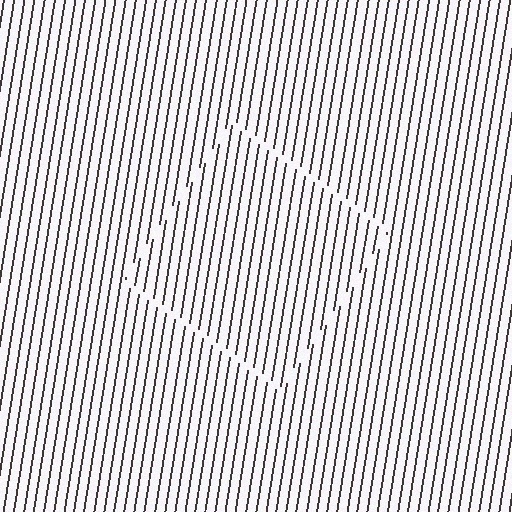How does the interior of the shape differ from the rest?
The interior of the shape contains the same grating, shifted by half a period — the contour is defined by the phase discontinuity where line-ends from the inner and outer gratings abut.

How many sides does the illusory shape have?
4 sides — the line-ends trace a square.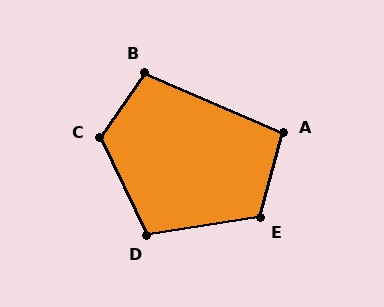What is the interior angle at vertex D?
Approximately 107 degrees (obtuse).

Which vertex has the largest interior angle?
C, at approximately 120 degrees.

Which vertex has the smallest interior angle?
A, at approximately 98 degrees.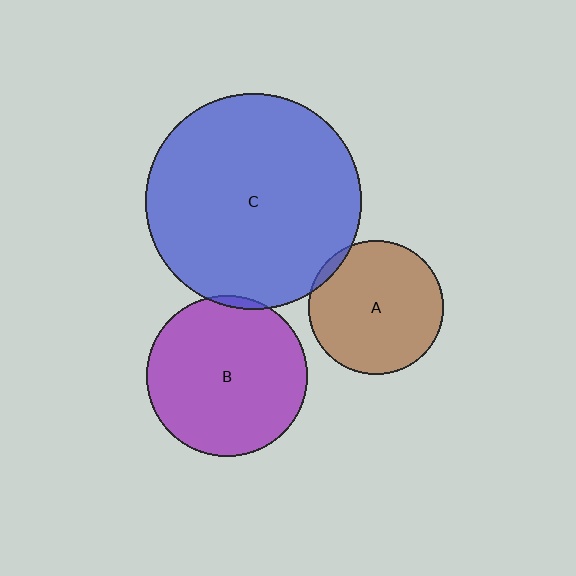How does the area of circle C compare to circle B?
Approximately 1.8 times.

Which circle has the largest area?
Circle C (blue).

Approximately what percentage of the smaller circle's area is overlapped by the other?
Approximately 5%.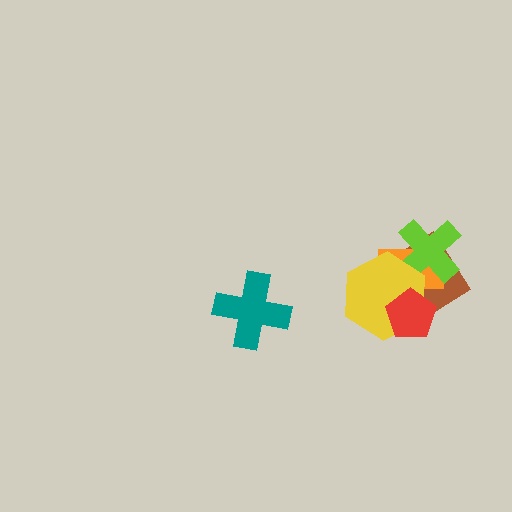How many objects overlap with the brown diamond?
4 objects overlap with the brown diamond.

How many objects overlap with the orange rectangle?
4 objects overlap with the orange rectangle.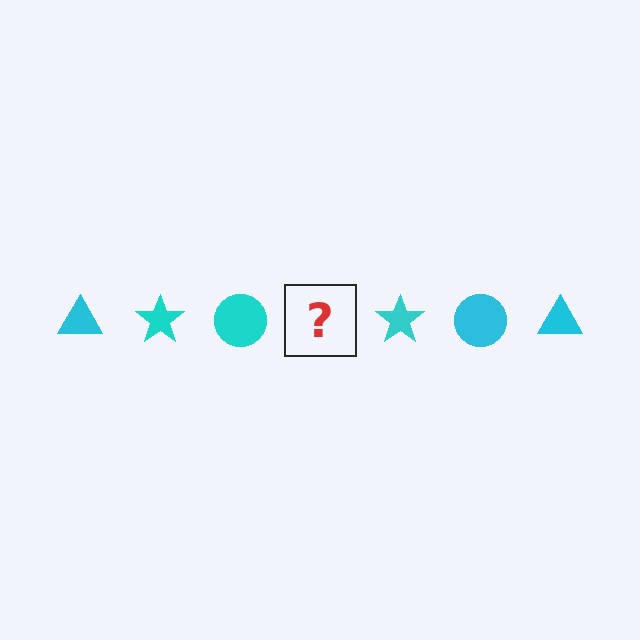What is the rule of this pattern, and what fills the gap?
The rule is that the pattern cycles through triangle, star, circle shapes in cyan. The gap should be filled with a cyan triangle.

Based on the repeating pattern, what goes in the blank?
The blank should be a cyan triangle.